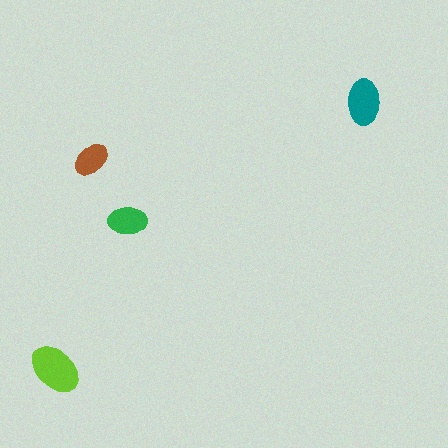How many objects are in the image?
There are 4 objects in the image.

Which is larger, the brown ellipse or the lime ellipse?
The lime one.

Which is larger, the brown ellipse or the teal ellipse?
The teal one.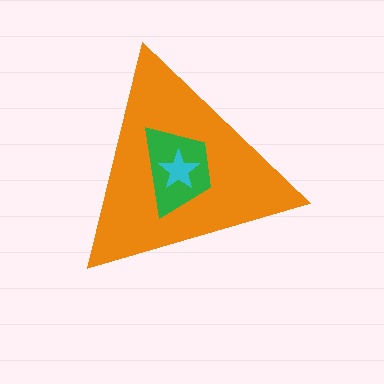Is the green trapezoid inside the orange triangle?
Yes.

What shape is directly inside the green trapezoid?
The cyan star.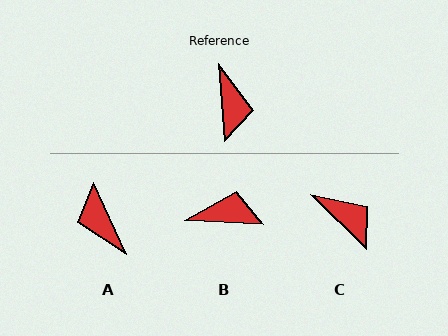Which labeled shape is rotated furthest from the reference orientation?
A, about 160 degrees away.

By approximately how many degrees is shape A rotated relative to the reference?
Approximately 160 degrees clockwise.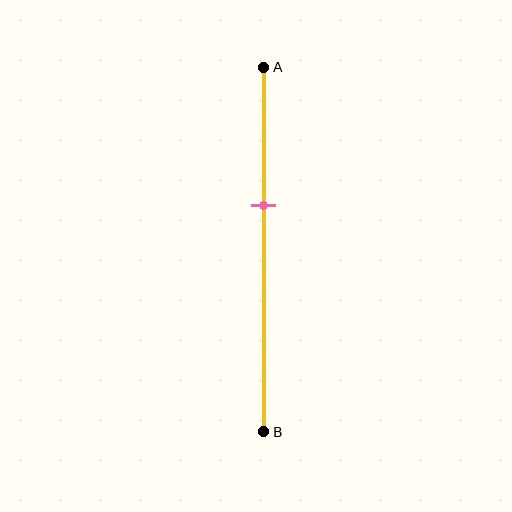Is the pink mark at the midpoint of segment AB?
No, the mark is at about 40% from A, not at the 50% midpoint.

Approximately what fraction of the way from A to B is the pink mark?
The pink mark is approximately 40% of the way from A to B.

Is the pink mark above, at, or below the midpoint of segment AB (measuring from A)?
The pink mark is above the midpoint of segment AB.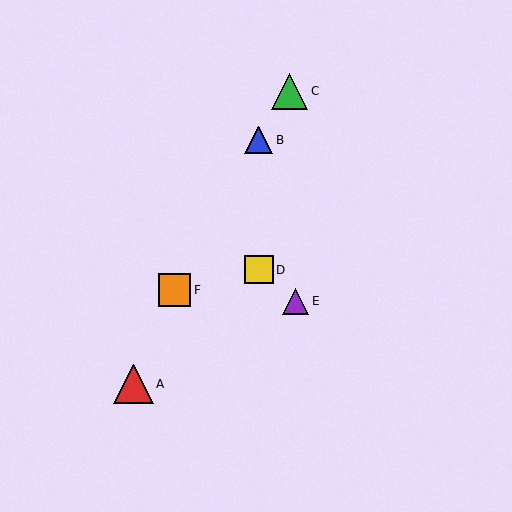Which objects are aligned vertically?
Objects B, D are aligned vertically.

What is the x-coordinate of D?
Object D is at x≈259.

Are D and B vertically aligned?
Yes, both are at x≈259.